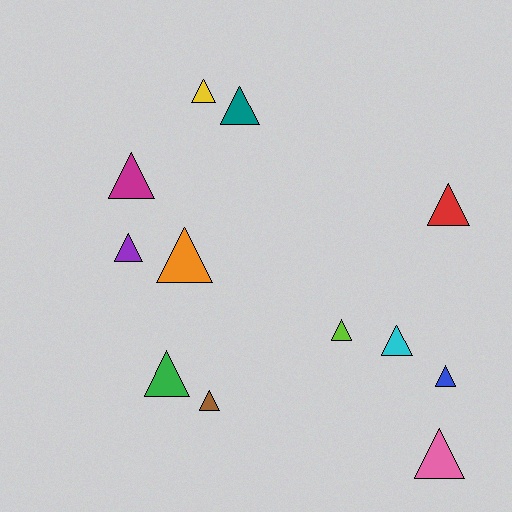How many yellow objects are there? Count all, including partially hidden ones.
There is 1 yellow object.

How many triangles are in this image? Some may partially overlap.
There are 12 triangles.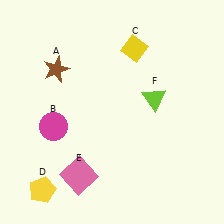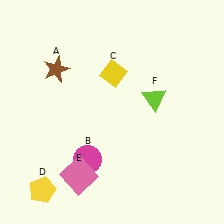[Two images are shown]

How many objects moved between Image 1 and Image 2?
2 objects moved between the two images.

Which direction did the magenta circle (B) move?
The magenta circle (B) moved right.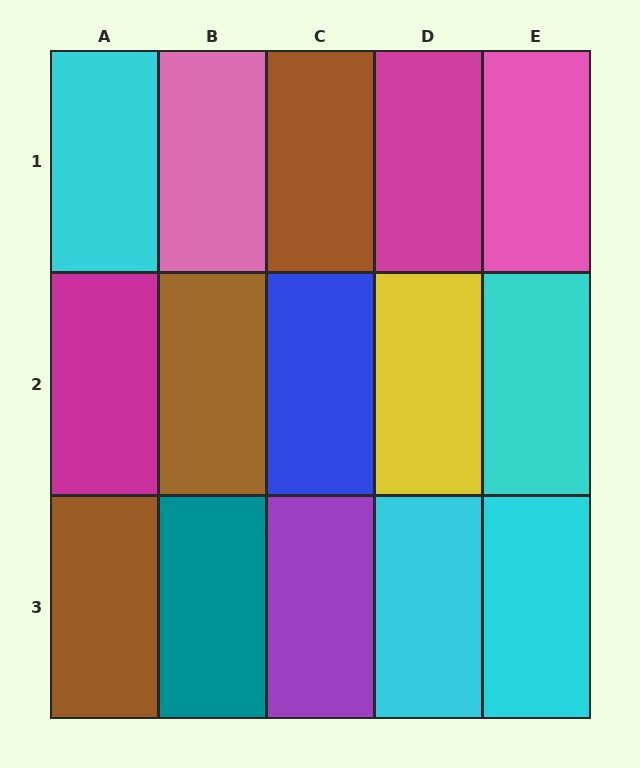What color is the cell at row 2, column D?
Yellow.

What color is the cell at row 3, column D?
Cyan.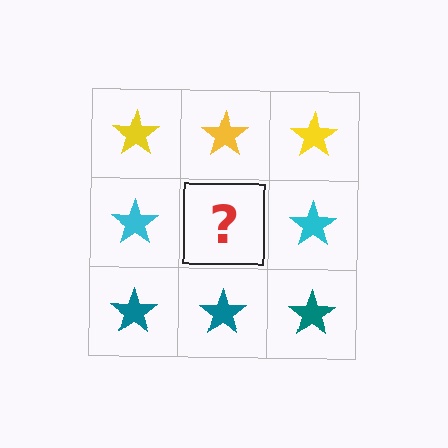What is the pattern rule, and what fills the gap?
The rule is that each row has a consistent color. The gap should be filled with a cyan star.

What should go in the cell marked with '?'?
The missing cell should contain a cyan star.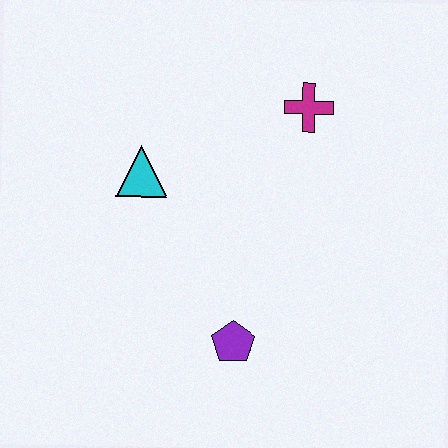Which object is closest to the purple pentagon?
The cyan triangle is closest to the purple pentagon.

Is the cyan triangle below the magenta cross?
Yes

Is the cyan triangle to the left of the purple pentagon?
Yes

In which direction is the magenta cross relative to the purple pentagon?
The magenta cross is above the purple pentagon.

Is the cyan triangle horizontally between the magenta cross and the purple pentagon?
No